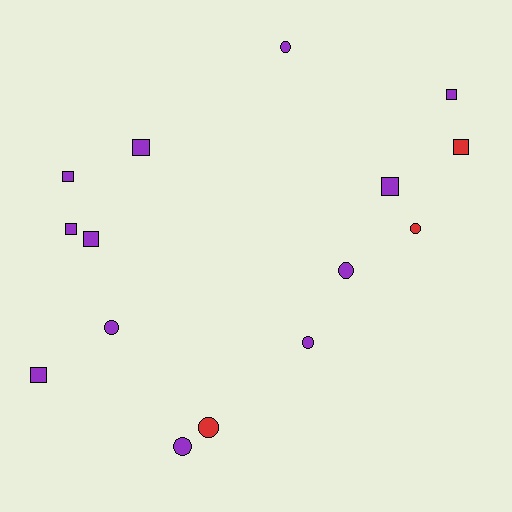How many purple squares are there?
There are 7 purple squares.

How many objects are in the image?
There are 15 objects.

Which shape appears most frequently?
Square, with 8 objects.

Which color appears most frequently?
Purple, with 12 objects.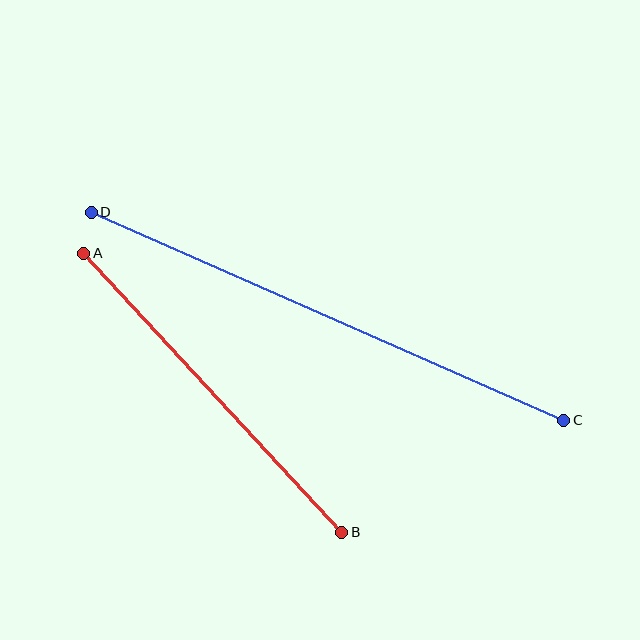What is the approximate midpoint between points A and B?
The midpoint is at approximately (213, 393) pixels.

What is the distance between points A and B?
The distance is approximately 380 pixels.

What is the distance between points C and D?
The distance is approximately 516 pixels.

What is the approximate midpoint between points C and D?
The midpoint is at approximately (328, 316) pixels.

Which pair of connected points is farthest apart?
Points C and D are farthest apart.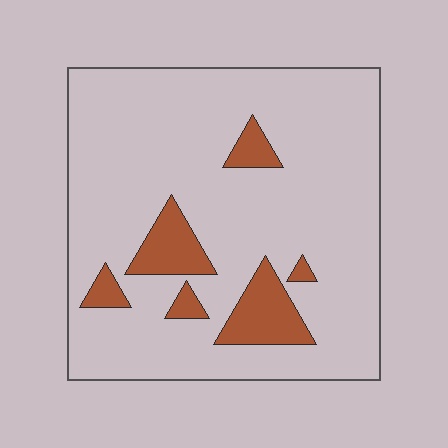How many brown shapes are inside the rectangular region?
6.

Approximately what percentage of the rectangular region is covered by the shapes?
Approximately 15%.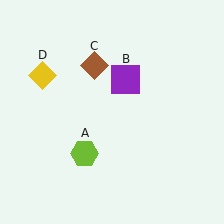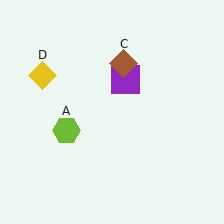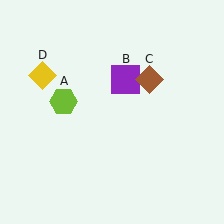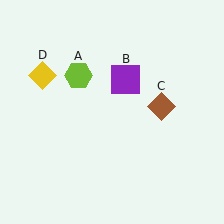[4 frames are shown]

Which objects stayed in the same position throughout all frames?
Purple square (object B) and yellow diamond (object D) remained stationary.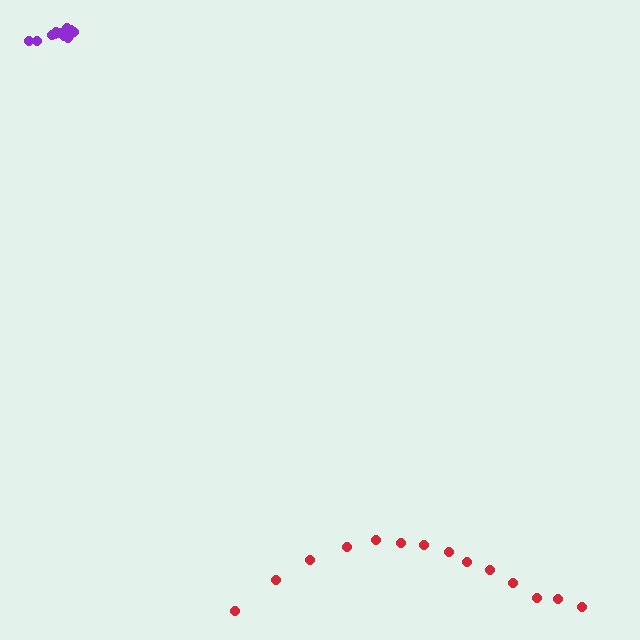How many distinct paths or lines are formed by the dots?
There are 2 distinct paths.